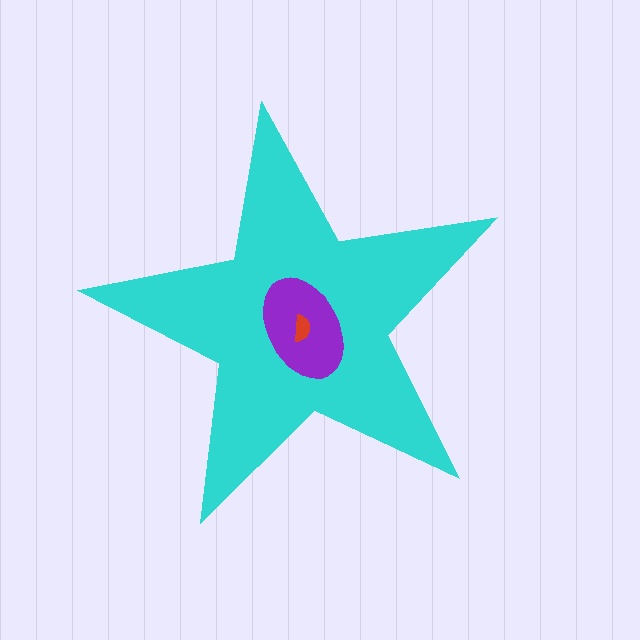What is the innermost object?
The red semicircle.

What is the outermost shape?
The cyan star.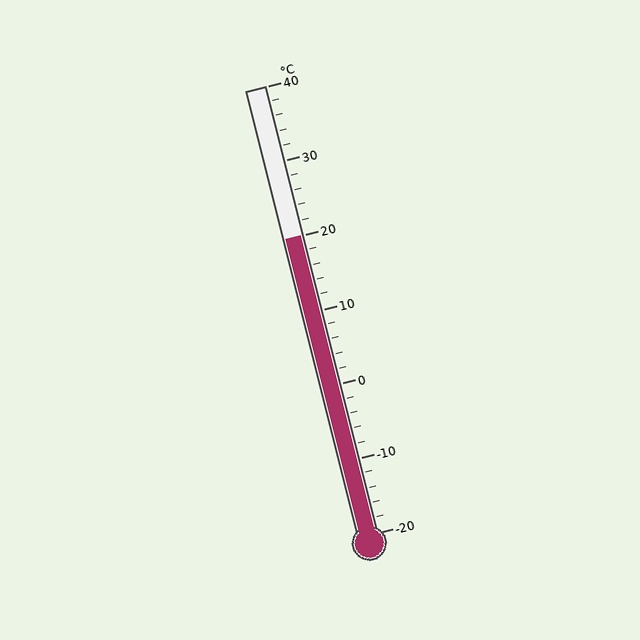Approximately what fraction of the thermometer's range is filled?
The thermometer is filled to approximately 65% of its range.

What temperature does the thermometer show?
The thermometer shows approximately 20°C.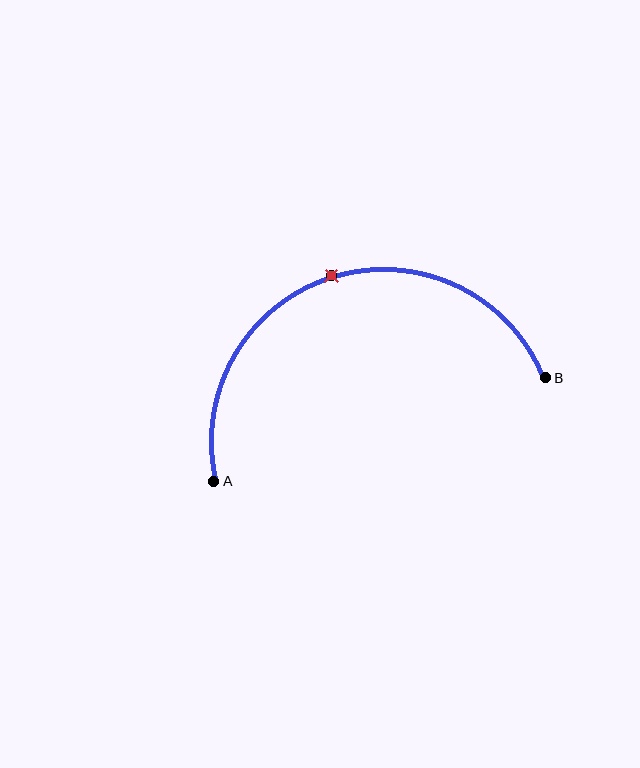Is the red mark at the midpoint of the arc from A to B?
Yes. The red mark lies on the arc at equal arc-length from both A and B — it is the arc midpoint.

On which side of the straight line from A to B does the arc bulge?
The arc bulges above the straight line connecting A and B.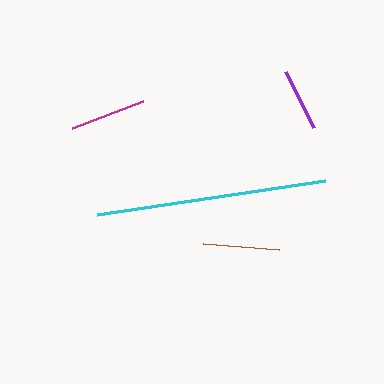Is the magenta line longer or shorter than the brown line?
The magenta line is longer than the brown line.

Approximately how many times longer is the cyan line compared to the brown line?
The cyan line is approximately 3.0 times the length of the brown line.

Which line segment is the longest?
The cyan line is the longest at approximately 231 pixels.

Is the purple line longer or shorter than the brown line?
The brown line is longer than the purple line.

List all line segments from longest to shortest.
From longest to shortest: cyan, magenta, brown, purple.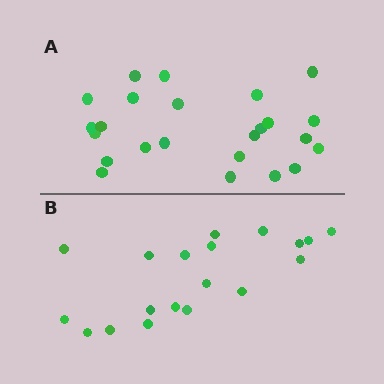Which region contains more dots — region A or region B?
Region A (the top region) has more dots.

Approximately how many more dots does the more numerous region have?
Region A has about 5 more dots than region B.